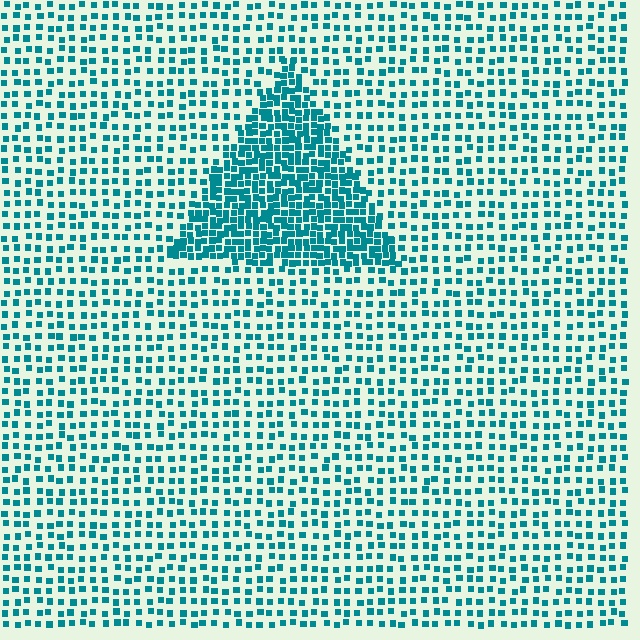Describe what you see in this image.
The image contains small teal elements arranged at two different densities. A triangle-shaped region is visible where the elements are more densely packed than the surrounding area.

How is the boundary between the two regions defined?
The boundary is defined by a change in element density (approximately 2.3x ratio). All elements are the same color, size, and shape.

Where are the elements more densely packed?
The elements are more densely packed inside the triangle boundary.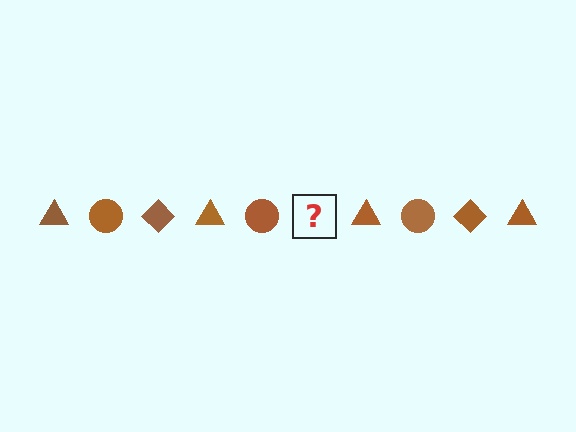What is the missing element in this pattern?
The missing element is a brown diamond.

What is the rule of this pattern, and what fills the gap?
The rule is that the pattern cycles through triangle, circle, diamond shapes in brown. The gap should be filled with a brown diamond.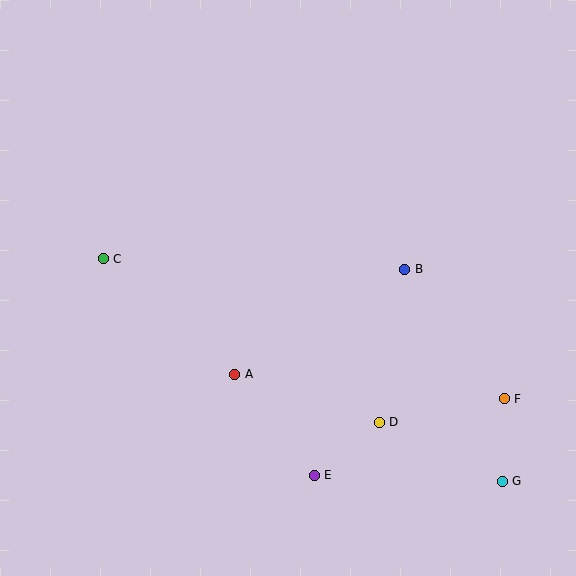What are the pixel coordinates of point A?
Point A is at (235, 374).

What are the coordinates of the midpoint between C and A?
The midpoint between C and A is at (169, 317).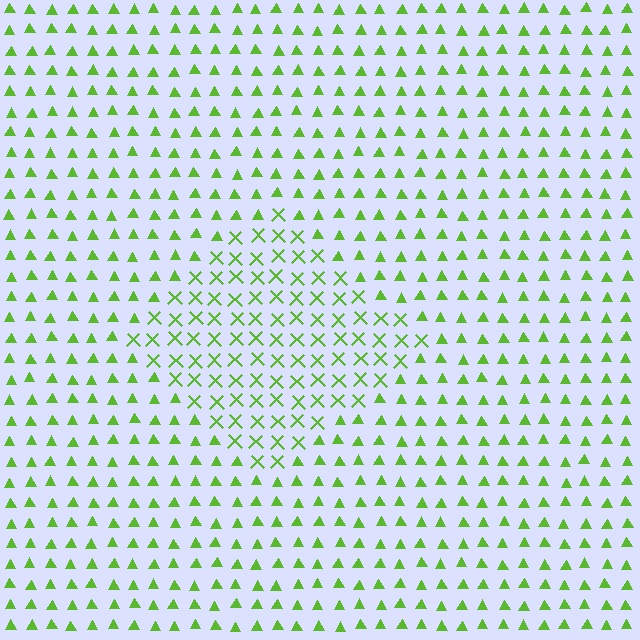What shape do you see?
I see a diamond.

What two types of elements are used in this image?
The image uses X marks inside the diamond region and triangles outside it.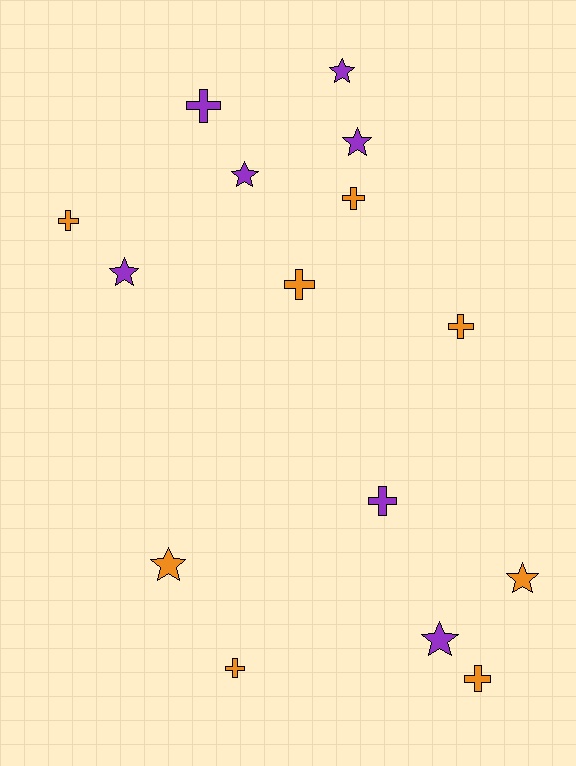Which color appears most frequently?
Orange, with 8 objects.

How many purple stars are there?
There are 5 purple stars.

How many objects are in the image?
There are 15 objects.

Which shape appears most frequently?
Cross, with 8 objects.